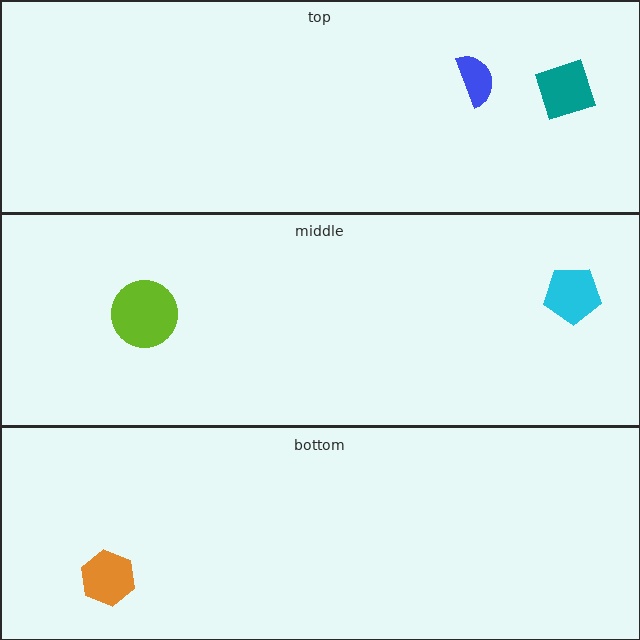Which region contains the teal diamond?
The top region.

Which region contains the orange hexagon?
The bottom region.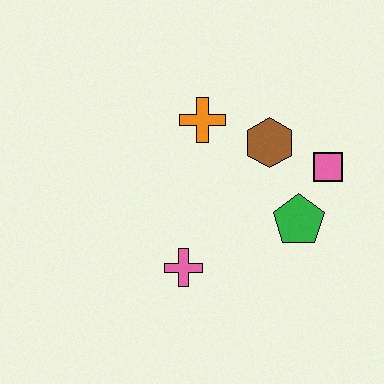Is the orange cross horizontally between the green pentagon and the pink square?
No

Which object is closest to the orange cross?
The brown hexagon is closest to the orange cross.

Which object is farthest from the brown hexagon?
The pink cross is farthest from the brown hexagon.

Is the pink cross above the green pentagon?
No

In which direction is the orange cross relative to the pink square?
The orange cross is to the left of the pink square.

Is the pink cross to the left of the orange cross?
Yes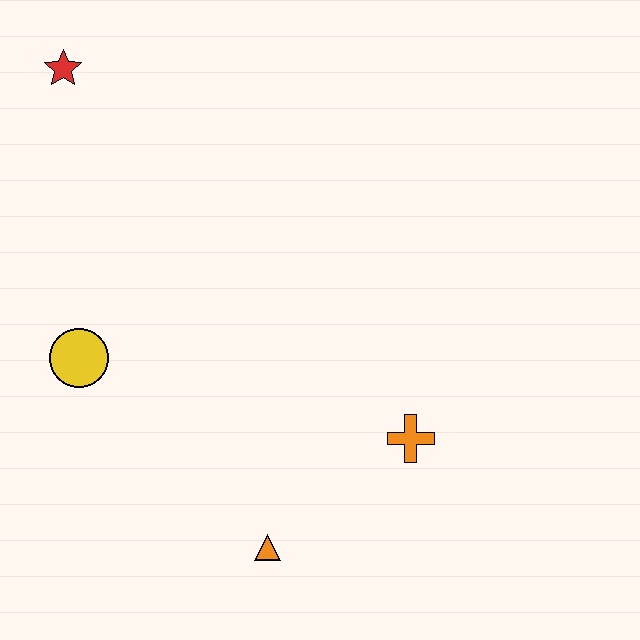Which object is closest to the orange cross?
The orange triangle is closest to the orange cross.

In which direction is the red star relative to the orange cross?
The red star is above the orange cross.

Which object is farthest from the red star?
The orange triangle is farthest from the red star.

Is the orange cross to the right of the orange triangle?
Yes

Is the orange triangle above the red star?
No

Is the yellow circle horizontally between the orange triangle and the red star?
Yes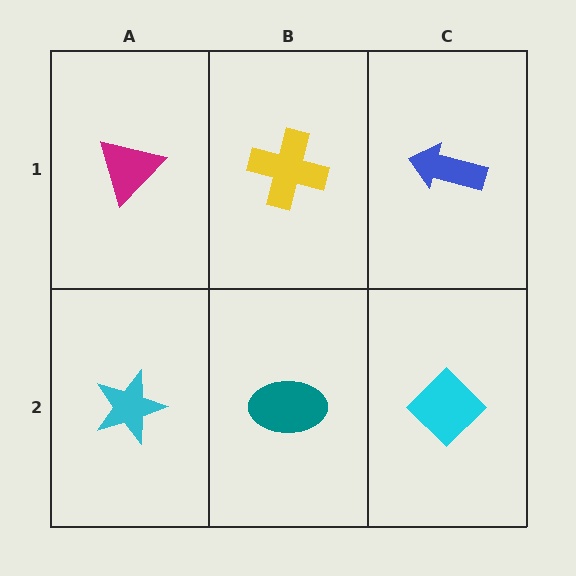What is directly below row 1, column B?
A teal ellipse.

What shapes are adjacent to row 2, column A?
A magenta triangle (row 1, column A), a teal ellipse (row 2, column B).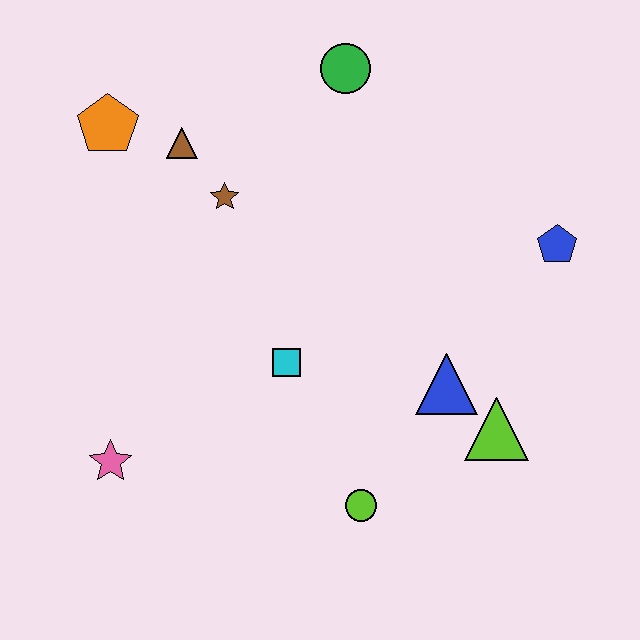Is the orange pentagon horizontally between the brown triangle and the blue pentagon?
No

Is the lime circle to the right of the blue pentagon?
No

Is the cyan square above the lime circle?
Yes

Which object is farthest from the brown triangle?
The lime triangle is farthest from the brown triangle.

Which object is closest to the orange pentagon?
The brown triangle is closest to the orange pentagon.